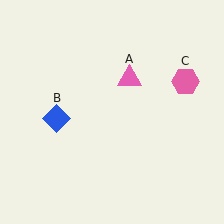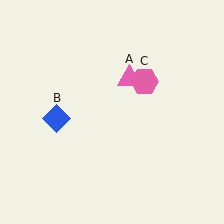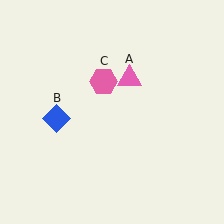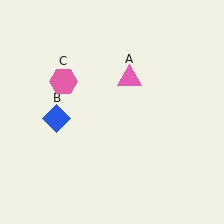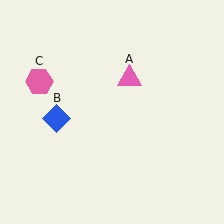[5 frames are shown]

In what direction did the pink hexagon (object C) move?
The pink hexagon (object C) moved left.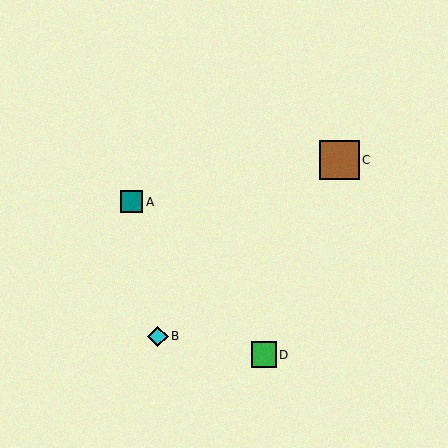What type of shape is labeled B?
Shape B is a cyan diamond.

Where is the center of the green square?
The center of the green square is at (264, 355).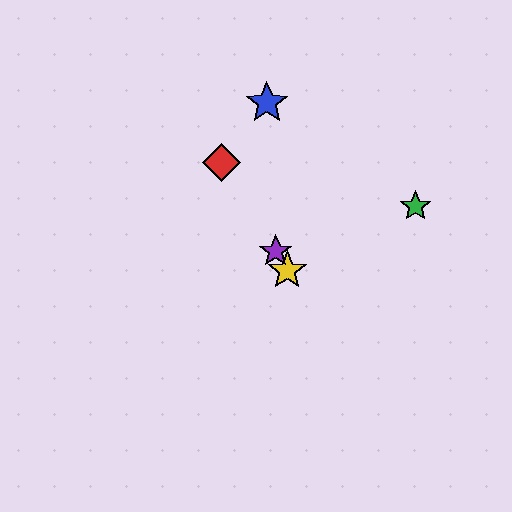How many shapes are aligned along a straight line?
3 shapes (the red diamond, the yellow star, the purple star) are aligned along a straight line.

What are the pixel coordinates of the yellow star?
The yellow star is at (287, 270).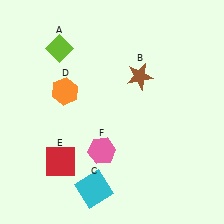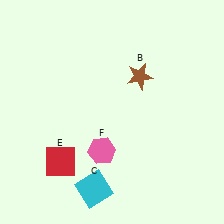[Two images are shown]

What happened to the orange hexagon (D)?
The orange hexagon (D) was removed in Image 2. It was in the top-left area of Image 1.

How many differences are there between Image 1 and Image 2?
There are 2 differences between the two images.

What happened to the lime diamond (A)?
The lime diamond (A) was removed in Image 2. It was in the top-left area of Image 1.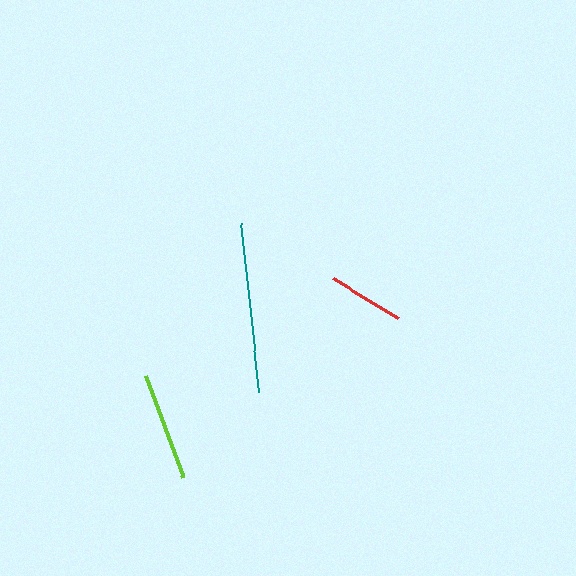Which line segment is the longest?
The teal line is the longest at approximately 170 pixels.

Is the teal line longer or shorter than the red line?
The teal line is longer than the red line.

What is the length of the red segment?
The red segment is approximately 76 pixels long.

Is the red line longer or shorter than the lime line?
The lime line is longer than the red line.